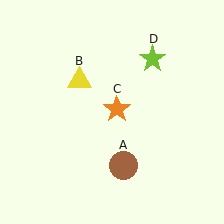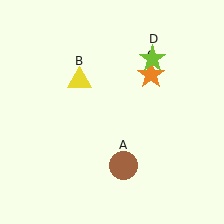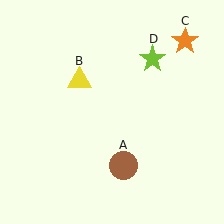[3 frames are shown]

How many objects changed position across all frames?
1 object changed position: orange star (object C).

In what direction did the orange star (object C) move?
The orange star (object C) moved up and to the right.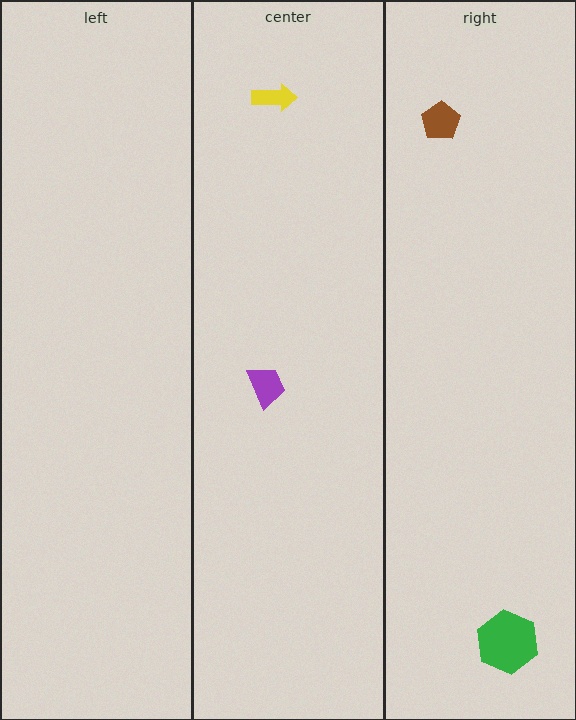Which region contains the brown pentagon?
The right region.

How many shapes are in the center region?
2.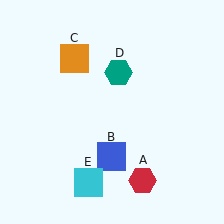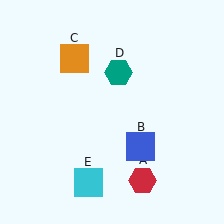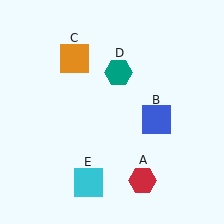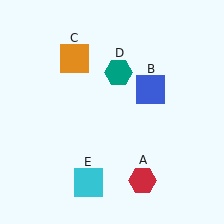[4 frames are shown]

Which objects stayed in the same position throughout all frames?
Red hexagon (object A) and orange square (object C) and teal hexagon (object D) and cyan square (object E) remained stationary.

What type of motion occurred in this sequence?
The blue square (object B) rotated counterclockwise around the center of the scene.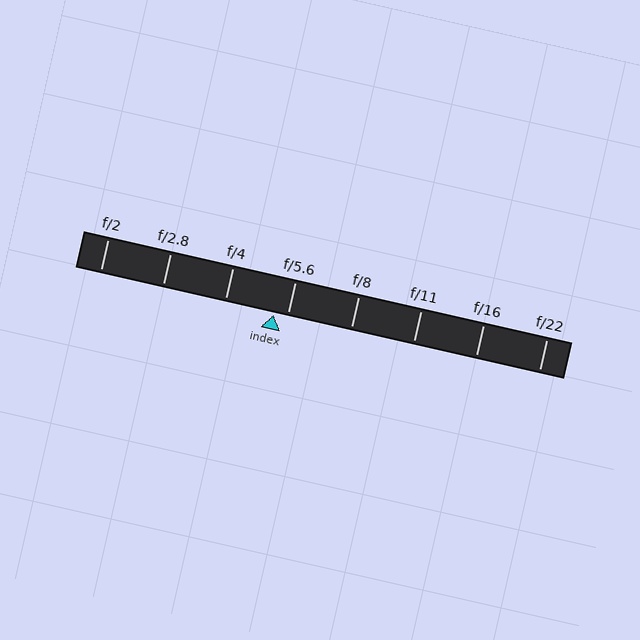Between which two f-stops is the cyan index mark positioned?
The index mark is between f/4 and f/5.6.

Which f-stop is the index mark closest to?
The index mark is closest to f/5.6.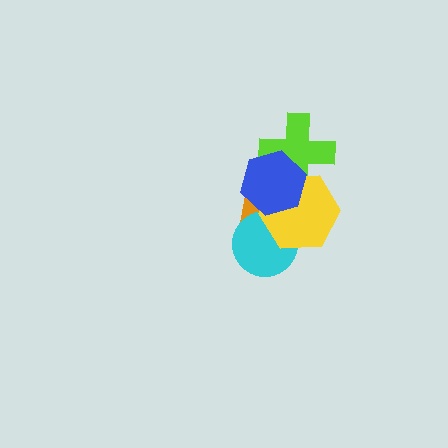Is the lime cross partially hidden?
Yes, it is partially covered by another shape.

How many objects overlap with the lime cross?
2 objects overlap with the lime cross.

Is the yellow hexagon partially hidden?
Yes, it is partially covered by another shape.